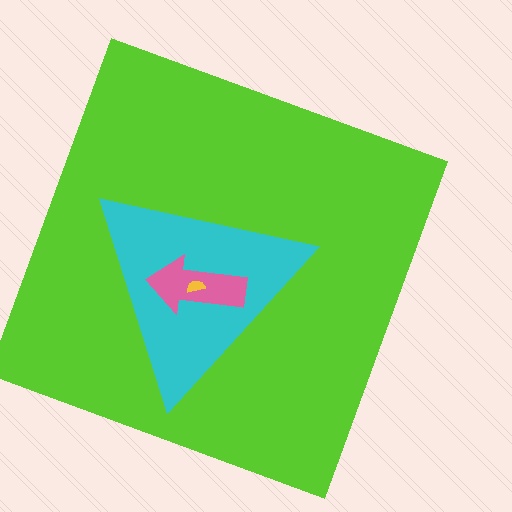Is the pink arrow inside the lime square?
Yes.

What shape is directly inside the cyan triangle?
The pink arrow.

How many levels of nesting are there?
4.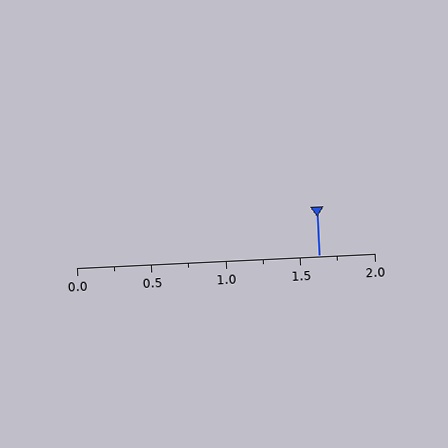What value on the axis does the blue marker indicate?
The marker indicates approximately 1.62.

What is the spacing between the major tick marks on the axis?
The major ticks are spaced 0.5 apart.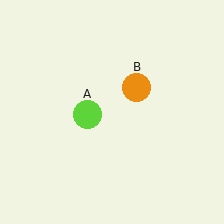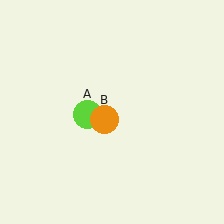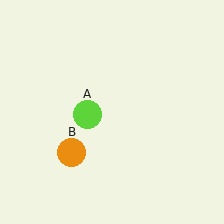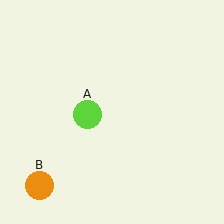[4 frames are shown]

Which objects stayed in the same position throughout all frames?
Lime circle (object A) remained stationary.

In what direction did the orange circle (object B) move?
The orange circle (object B) moved down and to the left.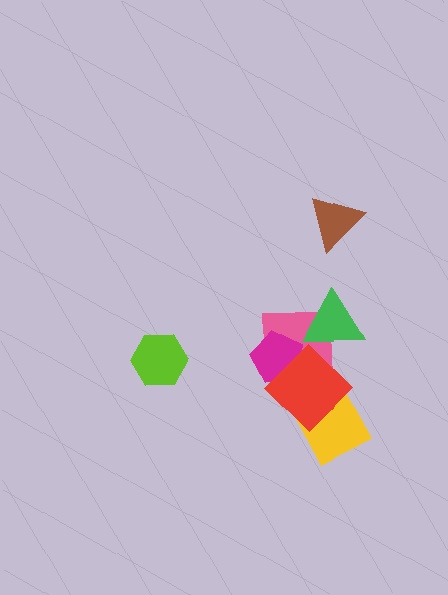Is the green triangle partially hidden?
Yes, it is partially covered by another shape.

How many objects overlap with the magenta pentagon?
2 objects overlap with the magenta pentagon.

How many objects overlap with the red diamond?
4 objects overlap with the red diamond.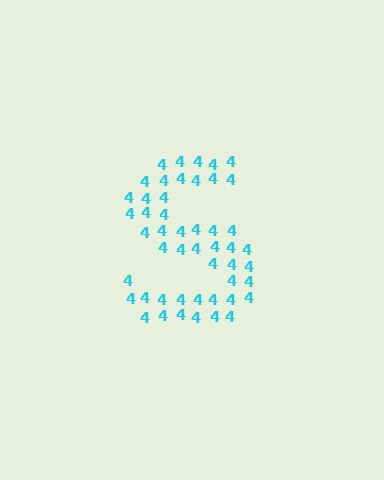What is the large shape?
The large shape is the letter S.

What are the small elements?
The small elements are digit 4's.